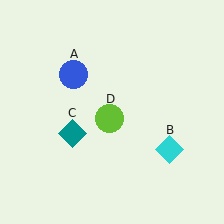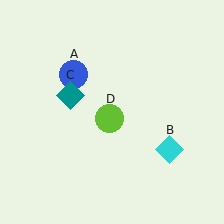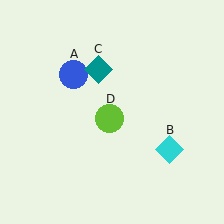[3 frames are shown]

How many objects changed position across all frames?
1 object changed position: teal diamond (object C).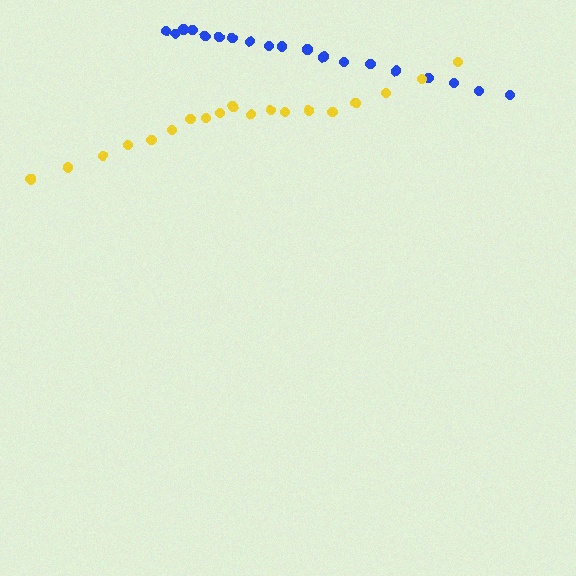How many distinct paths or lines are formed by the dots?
There are 2 distinct paths.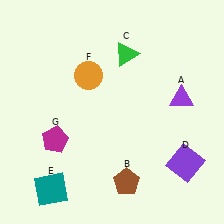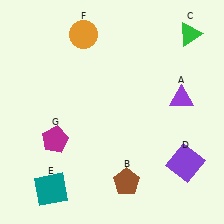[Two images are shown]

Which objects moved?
The objects that moved are: the green triangle (C), the orange circle (F).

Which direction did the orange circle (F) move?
The orange circle (F) moved up.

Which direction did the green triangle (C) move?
The green triangle (C) moved right.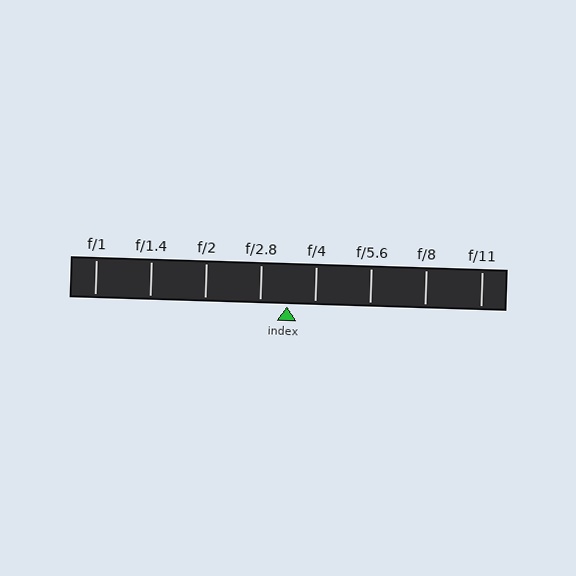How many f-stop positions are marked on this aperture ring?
There are 8 f-stop positions marked.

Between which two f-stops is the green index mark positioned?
The index mark is between f/2.8 and f/4.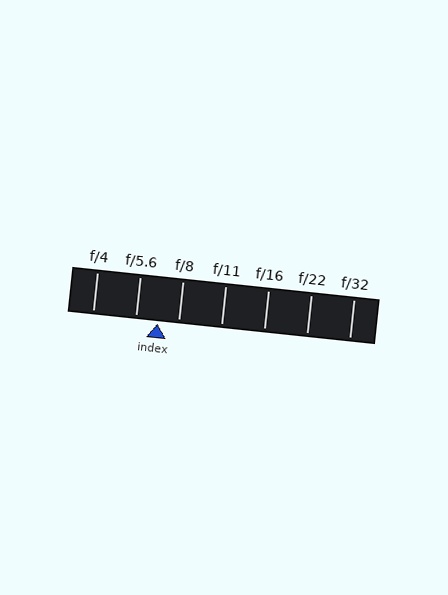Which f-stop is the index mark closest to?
The index mark is closest to f/8.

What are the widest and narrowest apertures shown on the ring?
The widest aperture shown is f/4 and the narrowest is f/32.